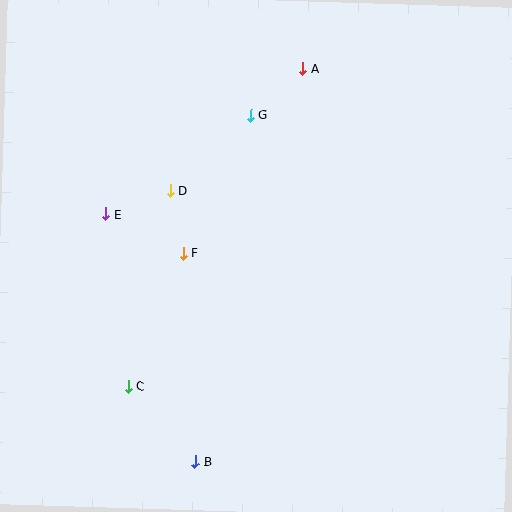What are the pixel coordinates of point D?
Point D is at (170, 191).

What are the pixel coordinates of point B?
Point B is at (195, 462).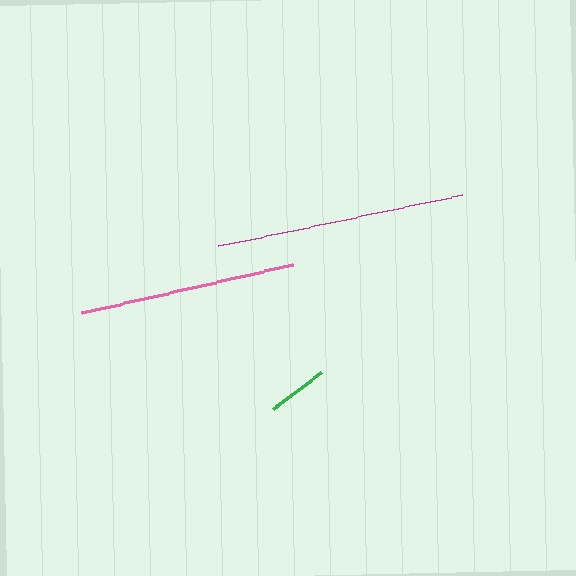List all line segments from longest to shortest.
From longest to shortest: magenta, pink, green.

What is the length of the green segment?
The green segment is approximately 61 pixels long.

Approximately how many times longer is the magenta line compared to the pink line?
The magenta line is approximately 1.2 times the length of the pink line.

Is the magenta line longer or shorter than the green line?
The magenta line is longer than the green line.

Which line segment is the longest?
The magenta line is the longest at approximately 249 pixels.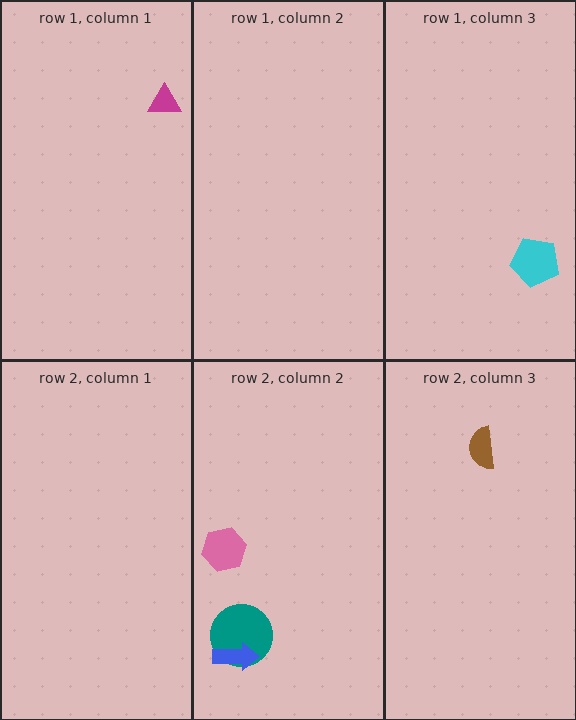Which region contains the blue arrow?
The row 2, column 2 region.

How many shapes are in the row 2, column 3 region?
1.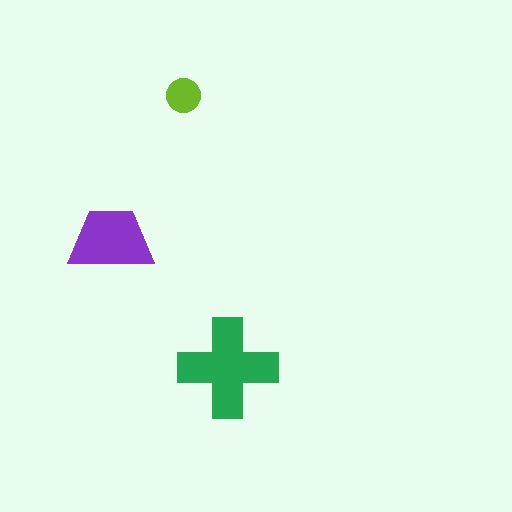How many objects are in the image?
There are 3 objects in the image.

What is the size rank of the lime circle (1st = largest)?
3rd.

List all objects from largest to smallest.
The green cross, the purple trapezoid, the lime circle.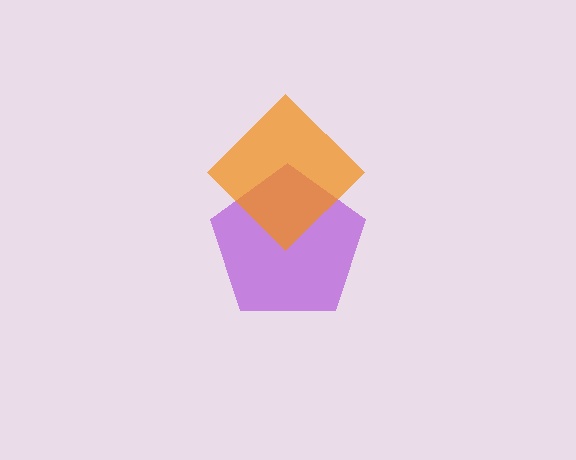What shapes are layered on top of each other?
The layered shapes are: a purple pentagon, an orange diamond.